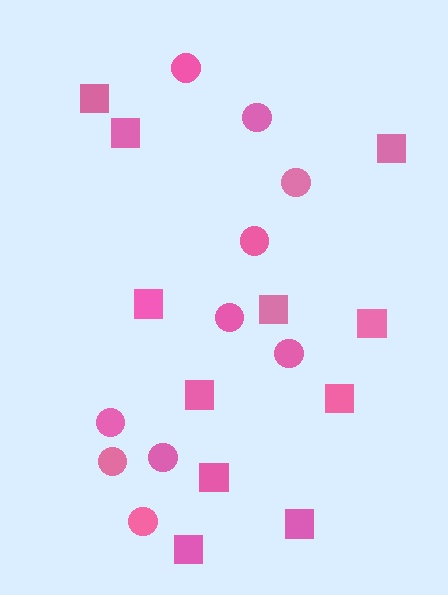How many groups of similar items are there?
There are 2 groups: one group of squares (11) and one group of circles (10).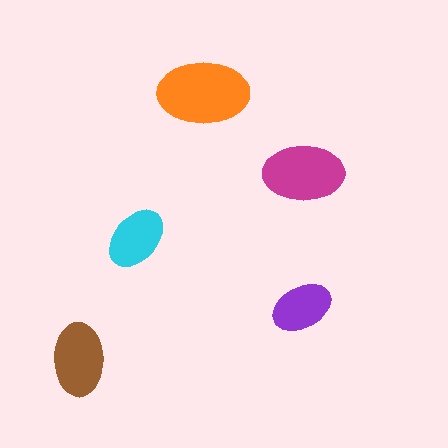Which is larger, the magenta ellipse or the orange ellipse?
The orange one.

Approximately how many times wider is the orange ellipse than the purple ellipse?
About 1.5 times wider.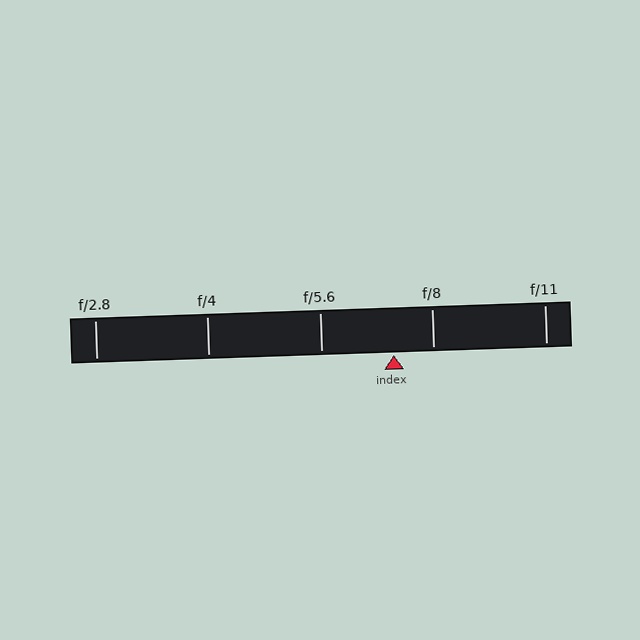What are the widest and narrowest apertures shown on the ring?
The widest aperture shown is f/2.8 and the narrowest is f/11.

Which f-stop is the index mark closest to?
The index mark is closest to f/8.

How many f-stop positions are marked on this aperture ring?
There are 5 f-stop positions marked.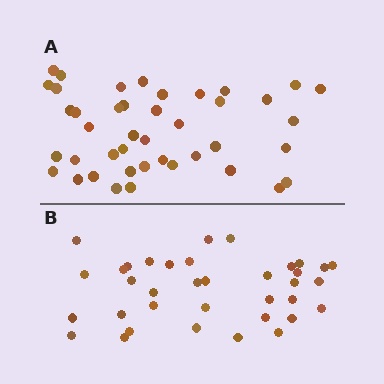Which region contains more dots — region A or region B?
Region A (the top region) has more dots.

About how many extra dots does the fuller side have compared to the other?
Region A has about 6 more dots than region B.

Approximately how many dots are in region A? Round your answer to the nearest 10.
About 40 dots. (The exact count is 42, which rounds to 40.)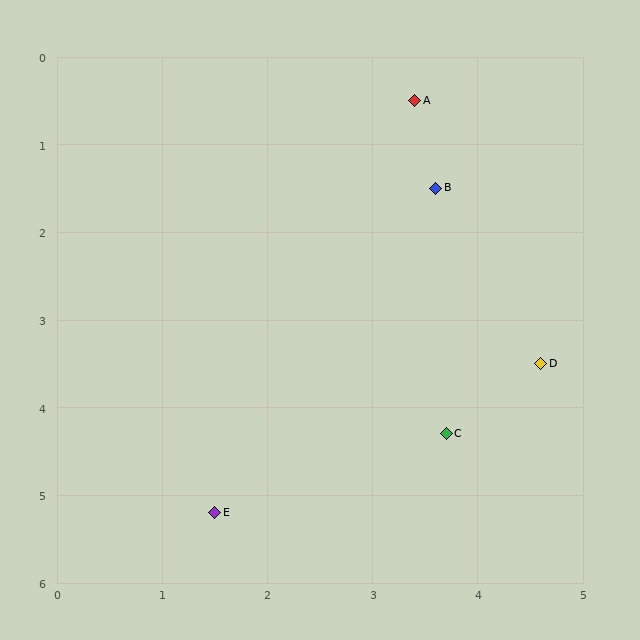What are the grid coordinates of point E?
Point E is at approximately (1.5, 5.2).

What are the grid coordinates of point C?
Point C is at approximately (3.7, 4.3).